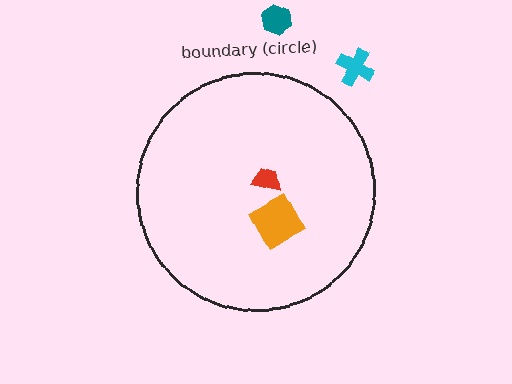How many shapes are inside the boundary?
2 inside, 2 outside.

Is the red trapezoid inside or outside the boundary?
Inside.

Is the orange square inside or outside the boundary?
Inside.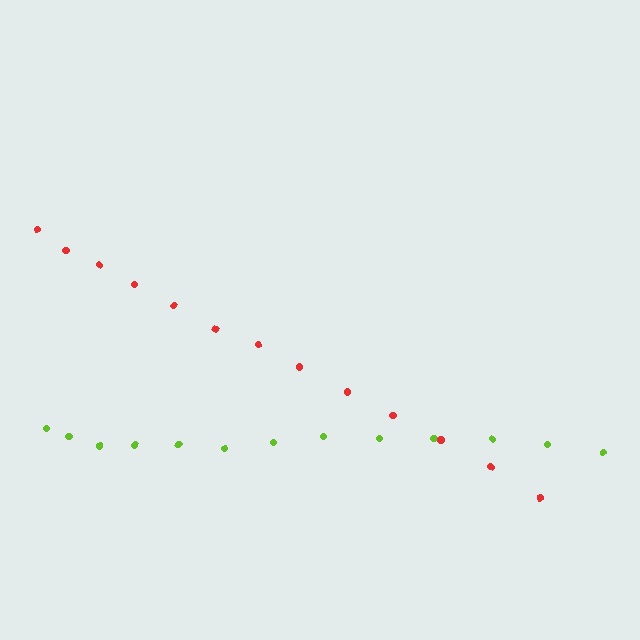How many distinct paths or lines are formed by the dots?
There are 2 distinct paths.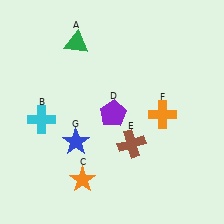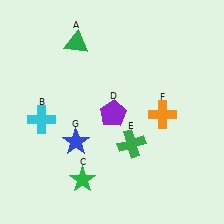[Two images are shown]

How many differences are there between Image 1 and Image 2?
There are 2 differences between the two images.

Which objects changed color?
C changed from orange to green. E changed from brown to green.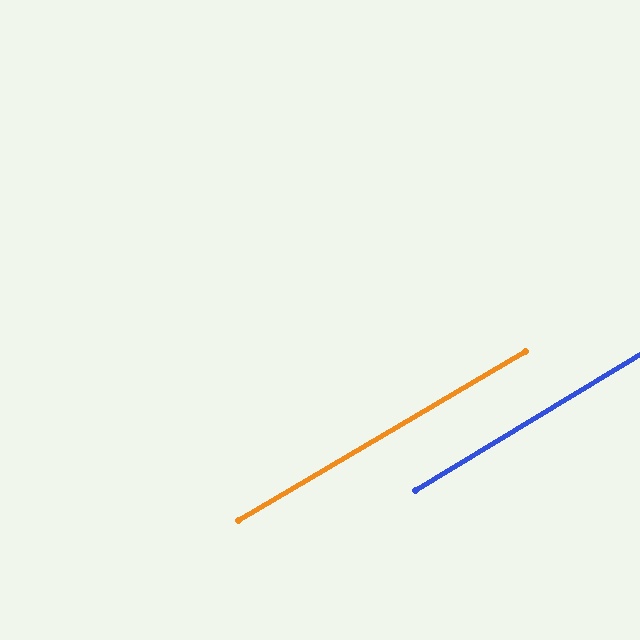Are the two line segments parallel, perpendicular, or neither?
Parallel — their directions differ by only 0.8°.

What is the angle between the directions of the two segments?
Approximately 1 degree.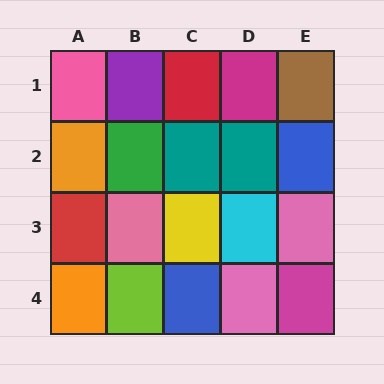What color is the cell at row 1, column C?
Red.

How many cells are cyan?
1 cell is cyan.